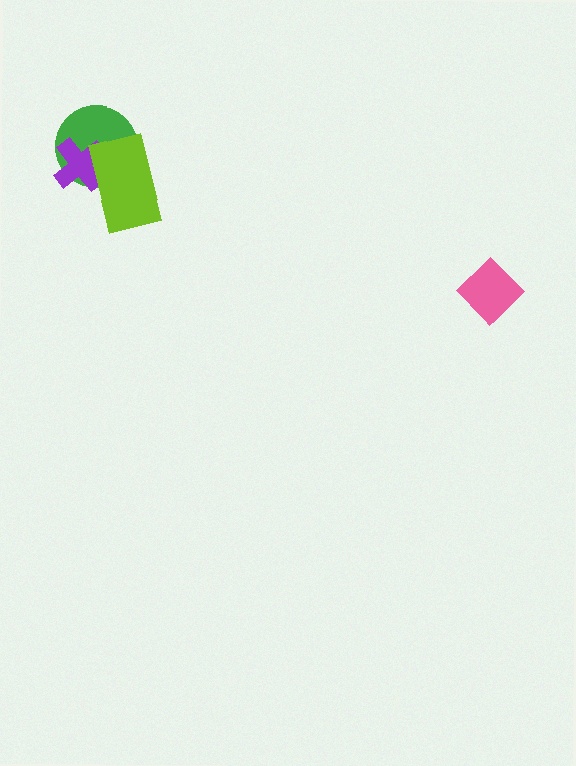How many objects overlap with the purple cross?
2 objects overlap with the purple cross.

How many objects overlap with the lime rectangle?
2 objects overlap with the lime rectangle.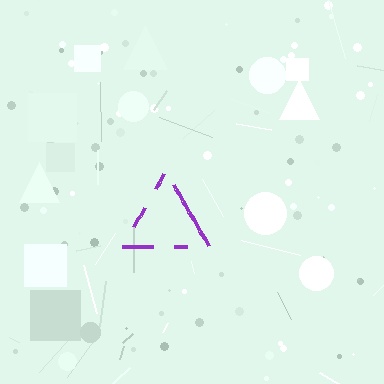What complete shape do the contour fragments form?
The contour fragments form a triangle.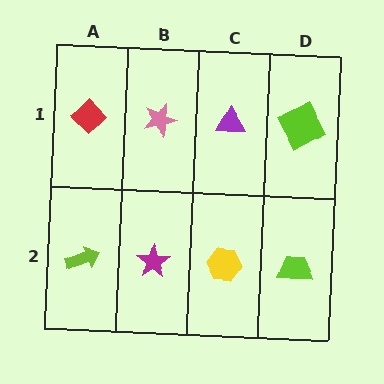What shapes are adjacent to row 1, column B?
A magenta star (row 2, column B), a red diamond (row 1, column A), a purple triangle (row 1, column C).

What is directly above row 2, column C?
A purple triangle.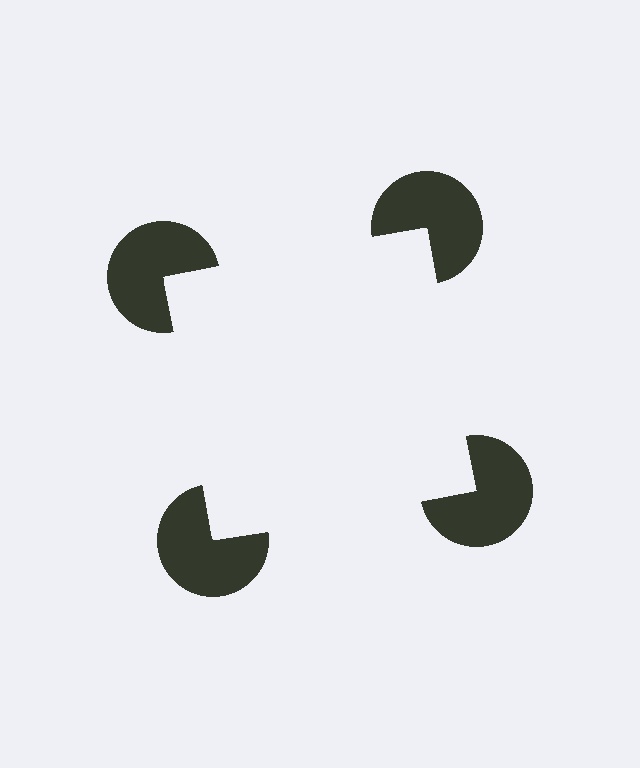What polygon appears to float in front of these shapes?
An illusory square — its edges are inferred from the aligned wedge cuts in the pac-man discs, not physically drawn.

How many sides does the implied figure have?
4 sides.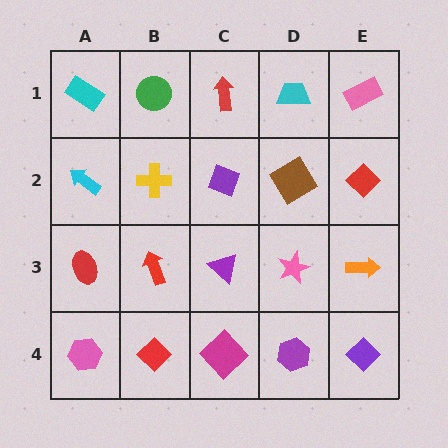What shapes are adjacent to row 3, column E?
A red diamond (row 2, column E), a purple diamond (row 4, column E), a pink star (row 3, column D).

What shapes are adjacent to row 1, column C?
A purple diamond (row 2, column C), a green circle (row 1, column B), a cyan trapezoid (row 1, column D).